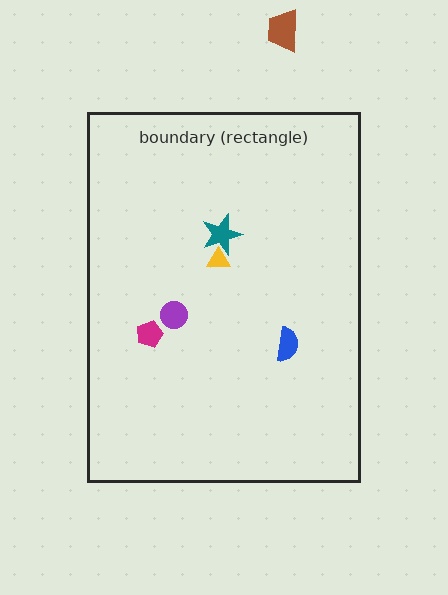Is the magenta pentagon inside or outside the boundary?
Inside.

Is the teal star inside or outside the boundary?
Inside.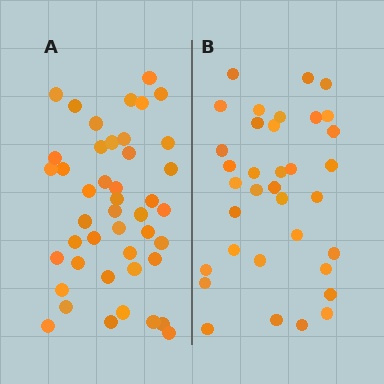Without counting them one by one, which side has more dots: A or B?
Region A (the left region) has more dots.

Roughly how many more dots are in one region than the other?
Region A has roughly 8 or so more dots than region B.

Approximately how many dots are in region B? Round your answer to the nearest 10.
About 40 dots. (The exact count is 35, which rounds to 40.)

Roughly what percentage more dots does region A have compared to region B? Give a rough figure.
About 25% more.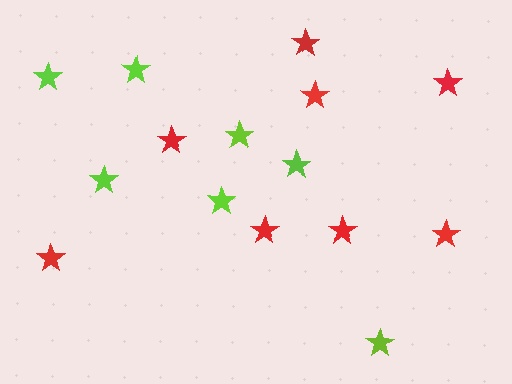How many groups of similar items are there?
There are 2 groups: one group of red stars (8) and one group of lime stars (7).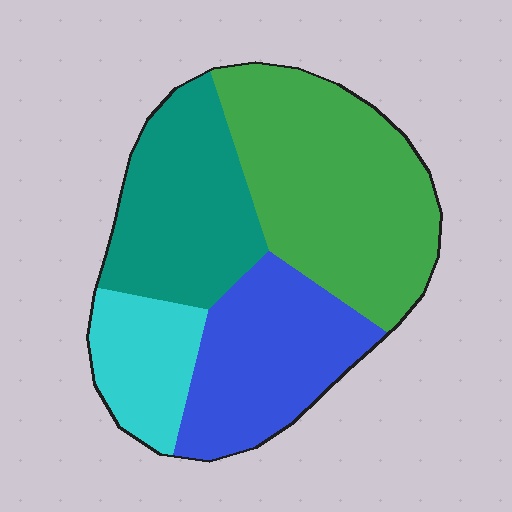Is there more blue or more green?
Green.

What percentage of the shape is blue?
Blue covers around 25% of the shape.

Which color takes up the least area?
Cyan, at roughly 15%.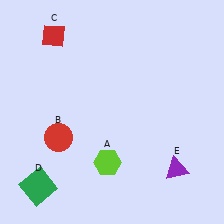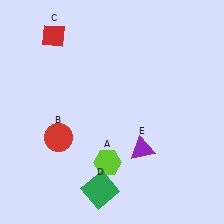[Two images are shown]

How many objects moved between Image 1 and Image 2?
2 objects moved between the two images.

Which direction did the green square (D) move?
The green square (D) moved right.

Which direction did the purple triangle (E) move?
The purple triangle (E) moved left.